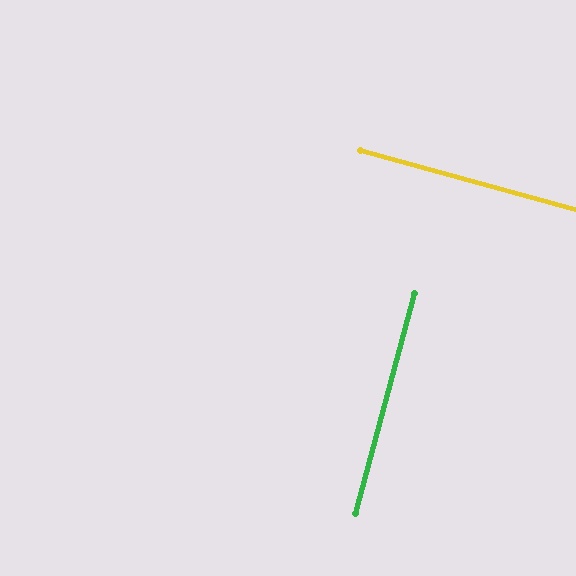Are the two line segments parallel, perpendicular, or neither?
Perpendicular — they meet at approximately 90°.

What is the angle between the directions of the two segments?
Approximately 90 degrees.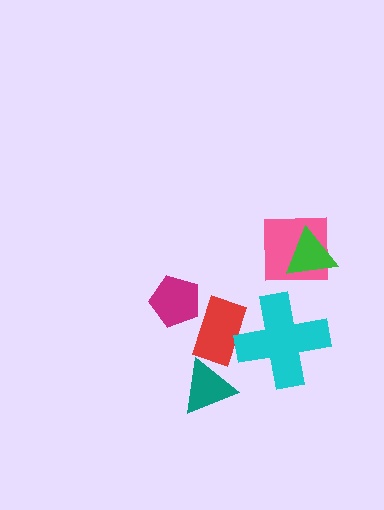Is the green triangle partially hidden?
No, no other shape covers it.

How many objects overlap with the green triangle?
1 object overlaps with the green triangle.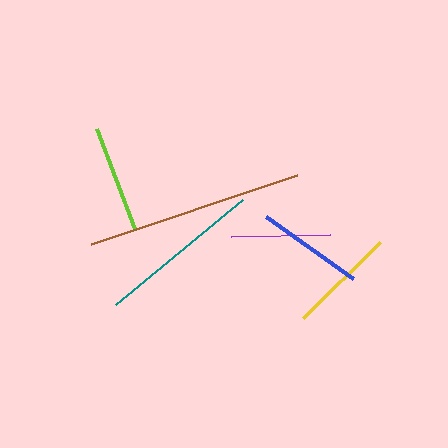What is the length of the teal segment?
The teal segment is approximately 165 pixels long.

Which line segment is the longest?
The brown line is the longest at approximately 217 pixels.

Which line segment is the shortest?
The purple line is the shortest at approximately 99 pixels.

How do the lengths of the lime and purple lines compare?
The lime and purple lines are approximately the same length.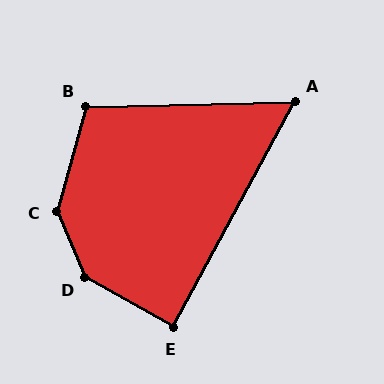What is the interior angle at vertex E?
Approximately 89 degrees (approximately right).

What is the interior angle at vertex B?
Approximately 107 degrees (obtuse).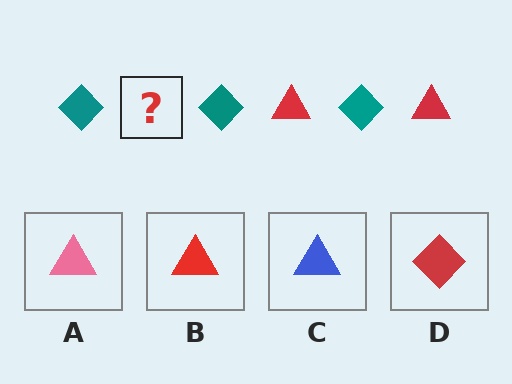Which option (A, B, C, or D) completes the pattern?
B.